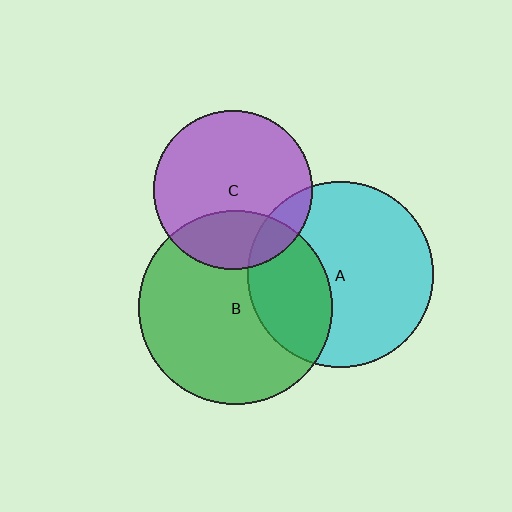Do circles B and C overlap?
Yes.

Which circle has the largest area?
Circle B (green).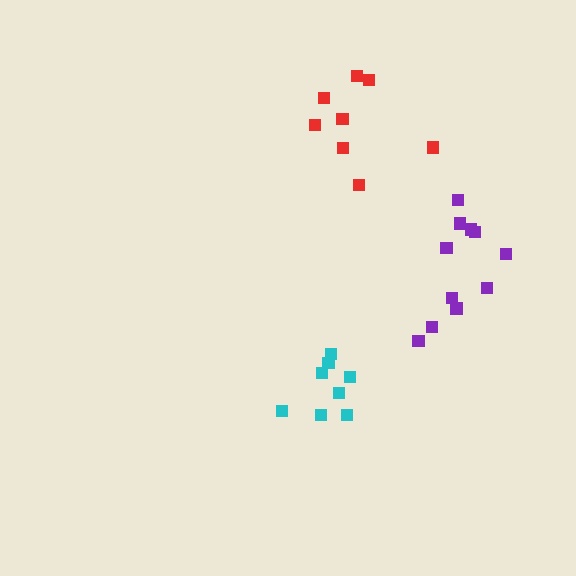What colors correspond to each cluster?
The clusters are colored: cyan, purple, red.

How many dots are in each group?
Group 1: 8 dots, Group 2: 11 dots, Group 3: 8 dots (27 total).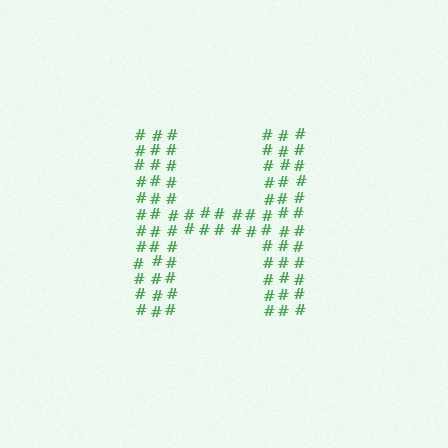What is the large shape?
The large shape is the letter H.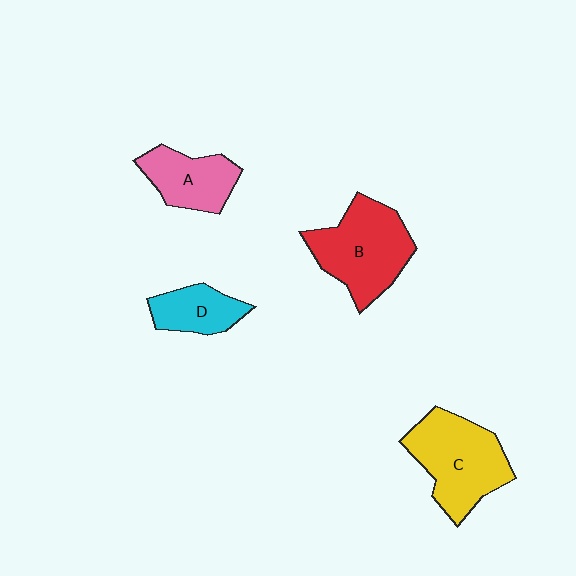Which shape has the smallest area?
Shape D (cyan).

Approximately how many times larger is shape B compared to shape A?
Approximately 1.6 times.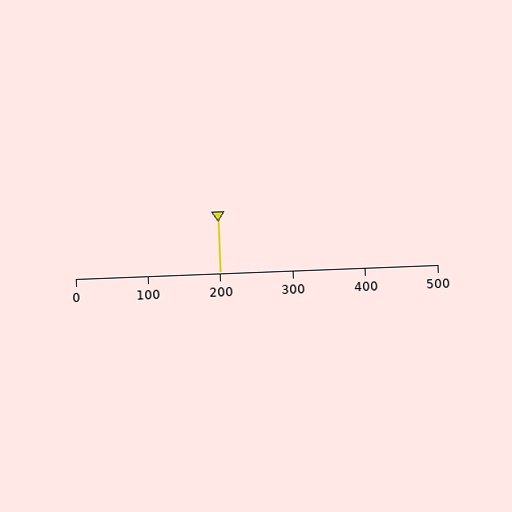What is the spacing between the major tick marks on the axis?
The major ticks are spaced 100 apart.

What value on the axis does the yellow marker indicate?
The marker indicates approximately 200.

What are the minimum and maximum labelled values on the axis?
The axis runs from 0 to 500.